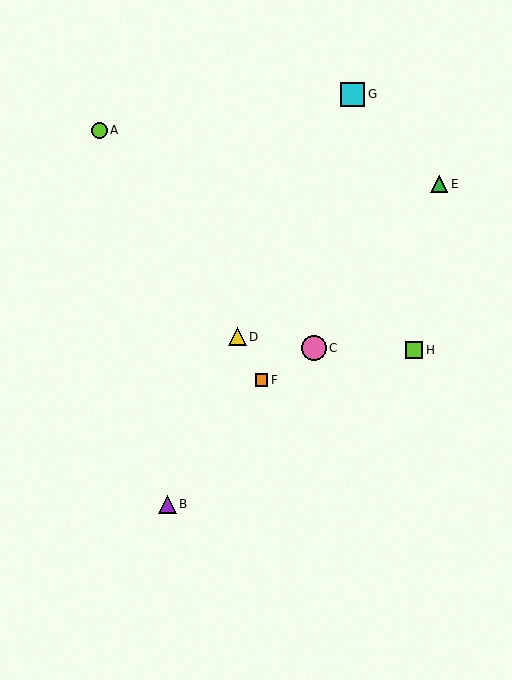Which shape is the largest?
The pink circle (labeled C) is the largest.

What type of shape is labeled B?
Shape B is a purple triangle.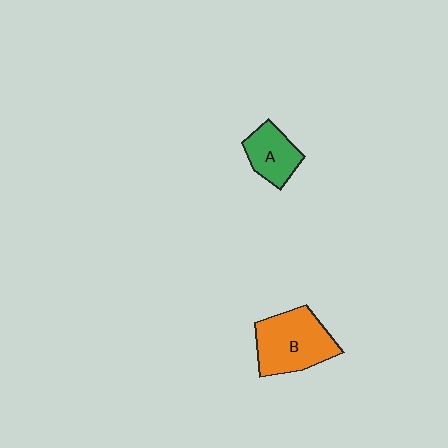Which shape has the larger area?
Shape B (orange).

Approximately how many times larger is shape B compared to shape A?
Approximately 1.7 times.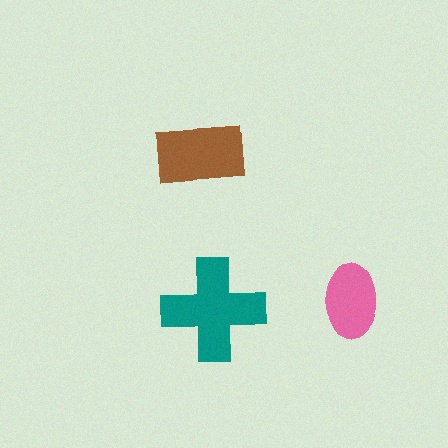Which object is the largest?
The teal cross.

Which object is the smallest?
The pink ellipse.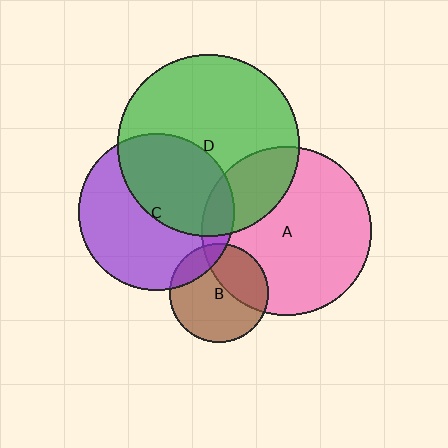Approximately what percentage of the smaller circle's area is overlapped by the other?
Approximately 25%.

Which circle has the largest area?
Circle D (green).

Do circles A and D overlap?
Yes.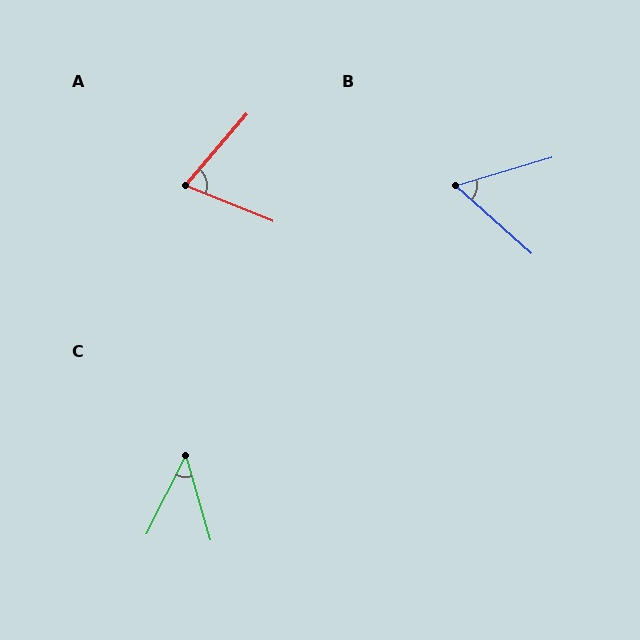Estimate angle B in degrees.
Approximately 58 degrees.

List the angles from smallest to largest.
C (43°), B (58°), A (72°).